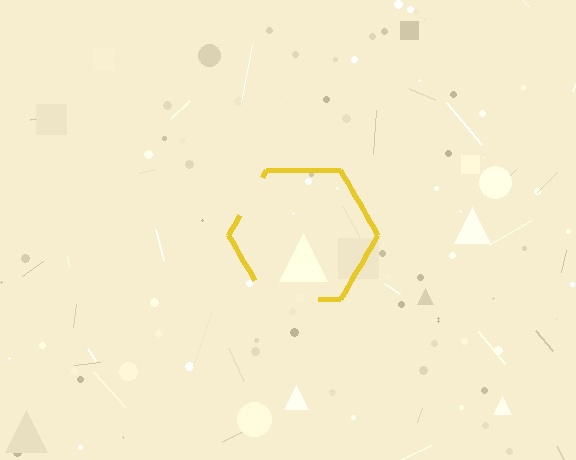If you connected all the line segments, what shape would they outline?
They would outline a hexagon.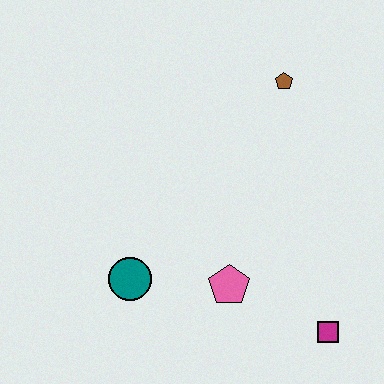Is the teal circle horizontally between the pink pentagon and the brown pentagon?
No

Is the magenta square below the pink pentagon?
Yes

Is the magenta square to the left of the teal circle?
No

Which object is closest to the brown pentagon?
The pink pentagon is closest to the brown pentagon.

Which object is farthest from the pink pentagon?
The brown pentagon is farthest from the pink pentagon.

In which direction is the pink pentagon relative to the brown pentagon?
The pink pentagon is below the brown pentagon.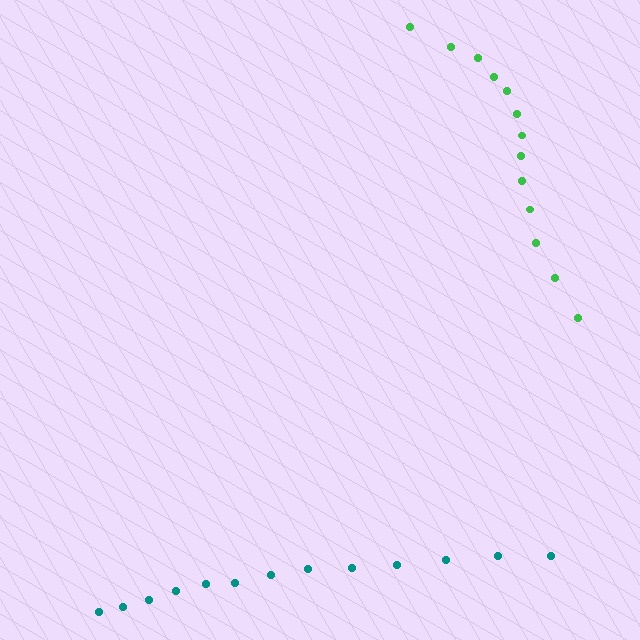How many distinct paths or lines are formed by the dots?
There are 2 distinct paths.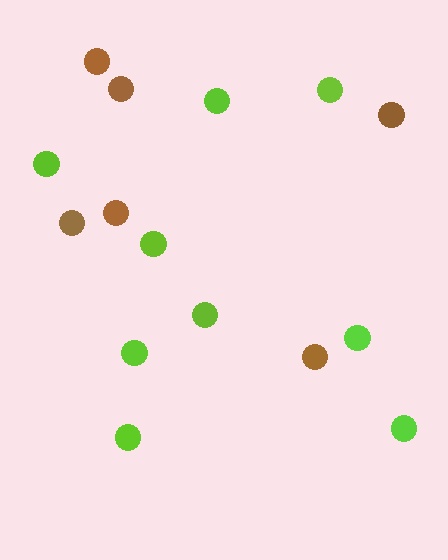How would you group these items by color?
There are 2 groups: one group of lime circles (9) and one group of brown circles (6).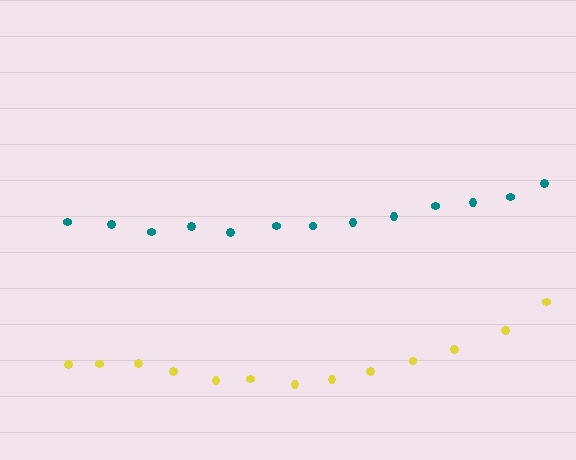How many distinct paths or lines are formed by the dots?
There are 2 distinct paths.